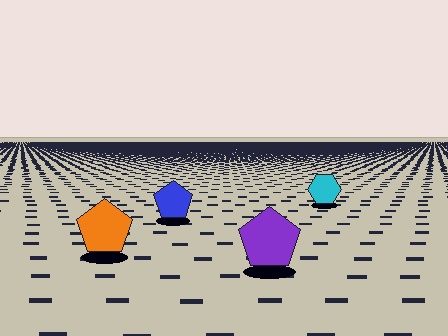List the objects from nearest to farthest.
From nearest to farthest: the purple pentagon, the orange pentagon, the blue pentagon, the cyan hexagon.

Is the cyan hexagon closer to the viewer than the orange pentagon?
No. The orange pentagon is closer — you can tell from the texture gradient: the ground texture is coarser near it.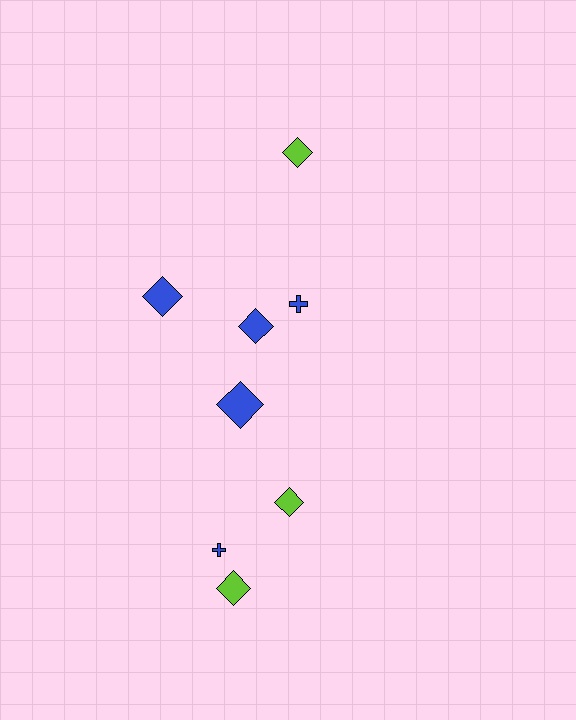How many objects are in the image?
There are 8 objects.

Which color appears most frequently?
Blue, with 5 objects.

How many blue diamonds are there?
There are 3 blue diamonds.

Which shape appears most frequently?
Diamond, with 6 objects.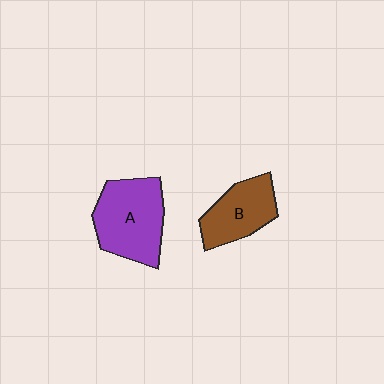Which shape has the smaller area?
Shape B (brown).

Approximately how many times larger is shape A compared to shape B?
Approximately 1.4 times.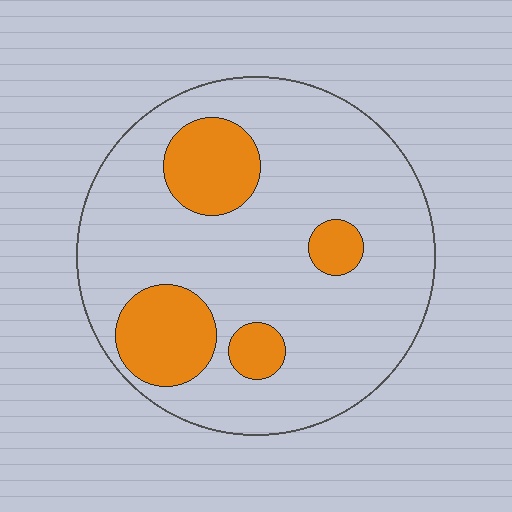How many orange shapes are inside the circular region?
4.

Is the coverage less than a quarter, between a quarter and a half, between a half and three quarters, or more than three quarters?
Less than a quarter.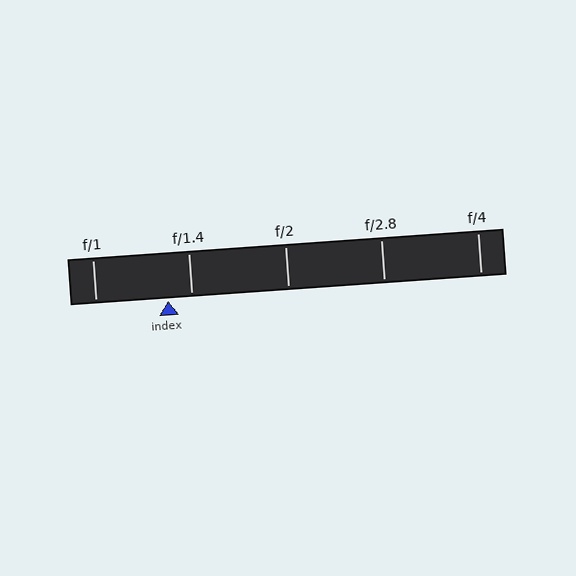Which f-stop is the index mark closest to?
The index mark is closest to f/1.4.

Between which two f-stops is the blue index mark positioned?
The index mark is between f/1 and f/1.4.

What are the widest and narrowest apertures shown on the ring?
The widest aperture shown is f/1 and the narrowest is f/4.